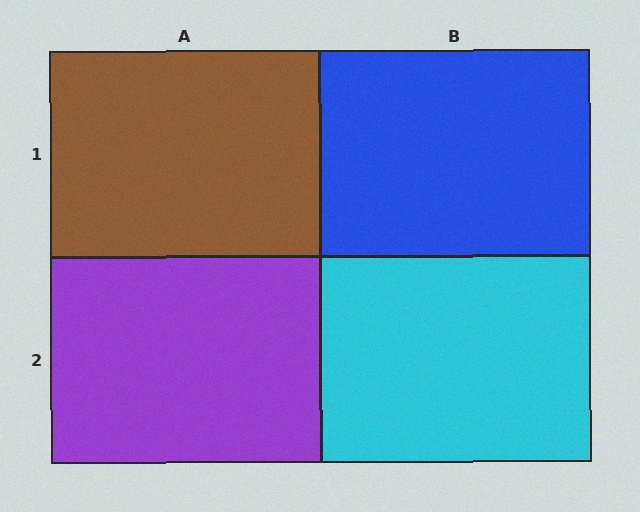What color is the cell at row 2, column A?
Purple.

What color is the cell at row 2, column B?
Cyan.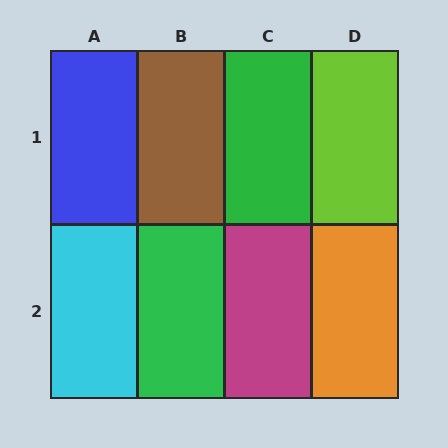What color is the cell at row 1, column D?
Lime.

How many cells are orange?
1 cell is orange.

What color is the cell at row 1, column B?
Brown.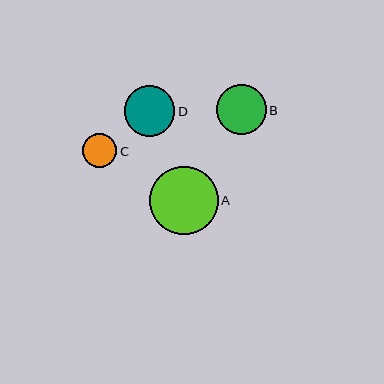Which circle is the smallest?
Circle C is the smallest with a size of approximately 35 pixels.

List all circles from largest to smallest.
From largest to smallest: A, D, B, C.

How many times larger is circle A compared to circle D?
Circle A is approximately 1.4 times the size of circle D.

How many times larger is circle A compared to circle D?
Circle A is approximately 1.4 times the size of circle D.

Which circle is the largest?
Circle A is the largest with a size of approximately 68 pixels.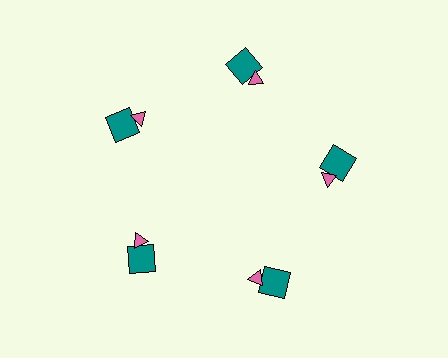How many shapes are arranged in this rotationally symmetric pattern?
There are 10 shapes, arranged in 5 groups of 2.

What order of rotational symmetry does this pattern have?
This pattern has 5-fold rotational symmetry.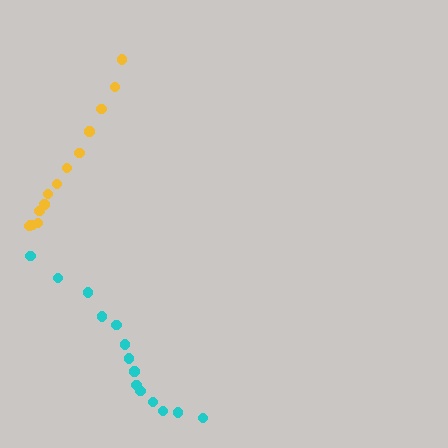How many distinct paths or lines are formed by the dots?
There are 2 distinct paths.